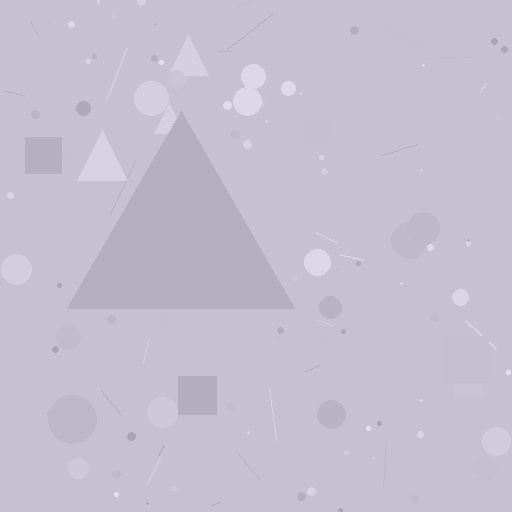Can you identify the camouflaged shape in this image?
The camouflaged shape is a triangle.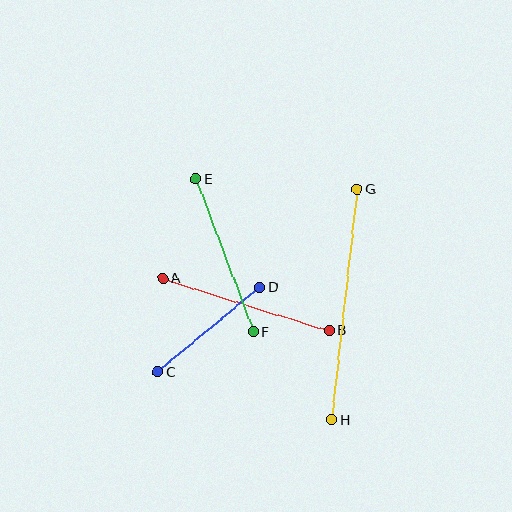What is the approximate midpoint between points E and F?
The midpoint is at approximately (224, 256) pixels.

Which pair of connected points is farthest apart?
Points G and H are farthest apart.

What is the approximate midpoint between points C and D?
The midpoint is at approximately (209, 329) pixels.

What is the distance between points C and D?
The distance is approximately 133 pixels.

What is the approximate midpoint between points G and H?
The midpoint is at approximately (344, 305) pixels.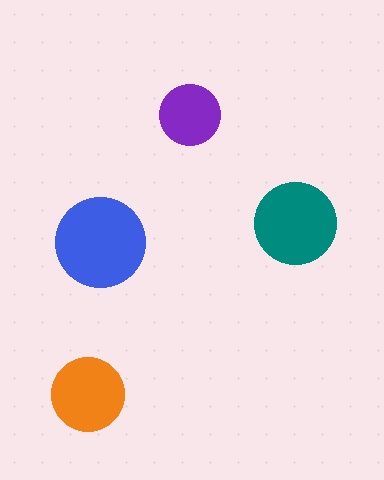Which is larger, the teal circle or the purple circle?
The teal one.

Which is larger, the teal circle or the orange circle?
The teal one.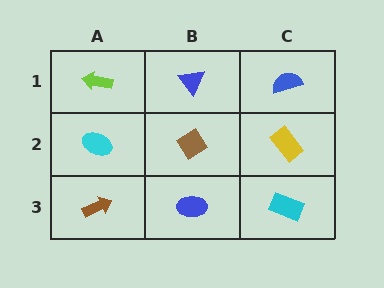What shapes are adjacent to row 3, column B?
A brown diamond (row 2, column B), a brown arrow (row 3, column A), a cyan rectangle (row 3, column C).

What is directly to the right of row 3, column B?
A cyan rectangle.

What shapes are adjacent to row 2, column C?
A blue semicircle (row 1, column C), a cyan rectangle (row 3, column C), a brown diamond (row 2, column B).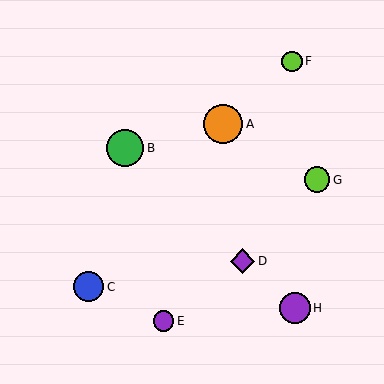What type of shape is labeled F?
Shape F is a lime circle.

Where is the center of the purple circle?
The center of the purple circle is at (295, 308).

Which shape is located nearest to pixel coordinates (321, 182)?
The lime circle (labeled G) at (317, 180) is nearest to that location.